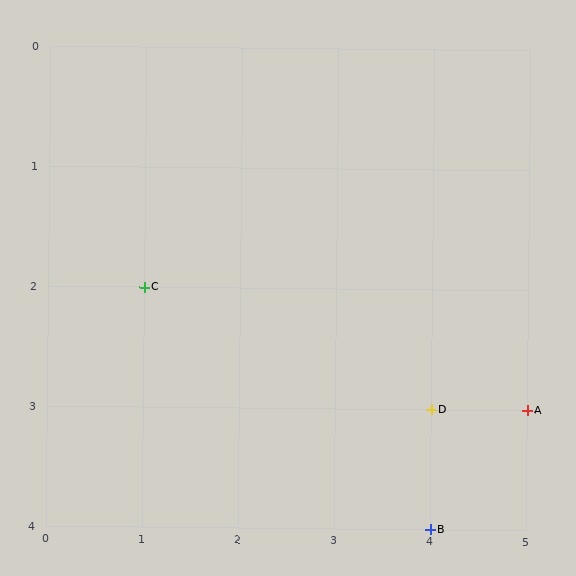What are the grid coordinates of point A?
Point A is at grid coordinates (5, 3).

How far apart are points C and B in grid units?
Points C and B are 3 columns and 2 rows apart (about 3.6 grid units diagonally).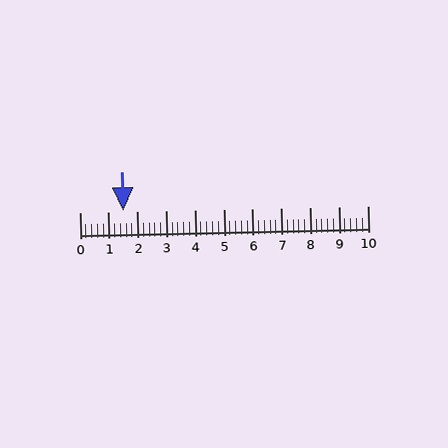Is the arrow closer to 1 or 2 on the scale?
The arrow is closer to 2.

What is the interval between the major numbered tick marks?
The major tick marks are spaced 1 units apart.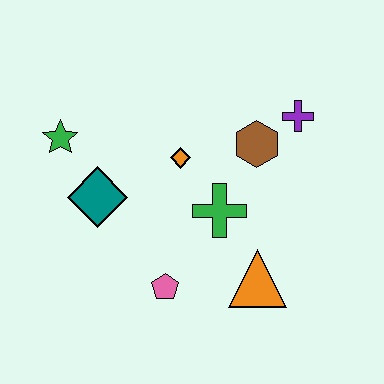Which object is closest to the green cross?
The orange diamond is closest to the green cross.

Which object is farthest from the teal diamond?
The purple cross is farthest from the teal diamond.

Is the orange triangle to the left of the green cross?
No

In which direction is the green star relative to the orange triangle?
The green star is to the left of the orange triangle.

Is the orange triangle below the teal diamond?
Yes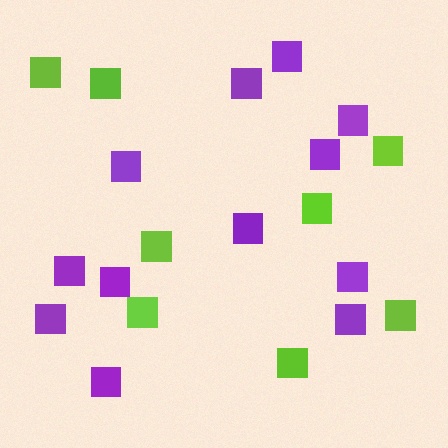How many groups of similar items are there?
There are 2 groups: one group of lime squares (8) and one group of purple squares (12).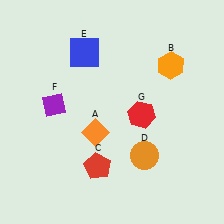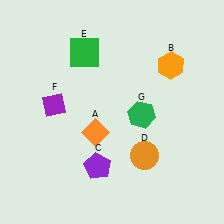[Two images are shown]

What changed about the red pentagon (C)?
In Image 1, C is red. In Image 2, it changed to purple.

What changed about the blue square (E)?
In Image 1, E is blue. In Image 2, it changed to green.